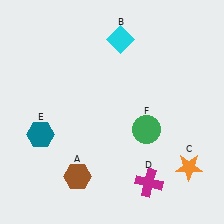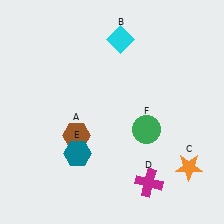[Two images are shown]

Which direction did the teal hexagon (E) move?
The teal hexagon (E) moved right.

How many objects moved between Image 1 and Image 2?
2 objects moved between the two images.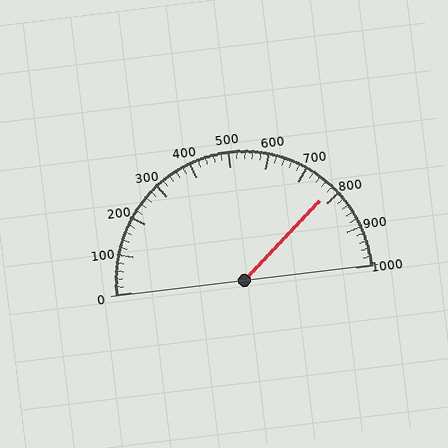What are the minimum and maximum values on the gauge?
The gauge ranges from 0 to 1000.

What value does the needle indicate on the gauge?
The needle indicates approximately 780.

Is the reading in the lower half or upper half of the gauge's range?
The reading is in the upper half of the range (0 to 1000).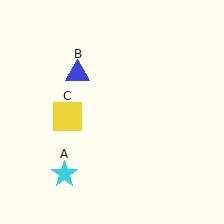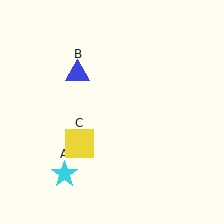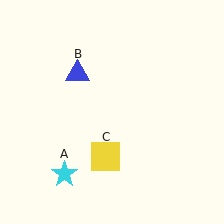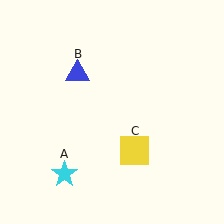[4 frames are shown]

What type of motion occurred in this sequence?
The yellow square (object C) rotated counterclockwise around the center of the scene.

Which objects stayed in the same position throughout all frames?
Cyan star (object A) and blue triangle (object B) remained stationary.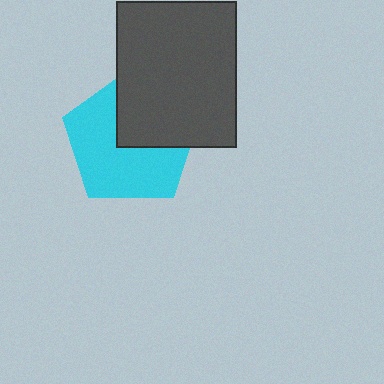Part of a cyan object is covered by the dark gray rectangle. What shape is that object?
It is a pentagon.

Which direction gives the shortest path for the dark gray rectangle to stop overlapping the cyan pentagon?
Moving toward the upper-right gives the shortest separation.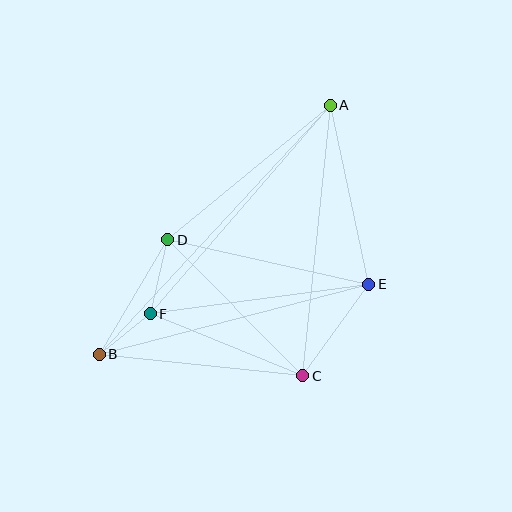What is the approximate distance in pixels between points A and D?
The distance between A and D is approximately 211 pixels.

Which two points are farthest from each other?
Points A and B are farthest from each other.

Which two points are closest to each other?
Points B and F are closest to each other.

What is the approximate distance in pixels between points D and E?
The distance between D and E is approximately 206 pixels.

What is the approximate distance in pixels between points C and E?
The distance between C and E is approximately 113 pixels.